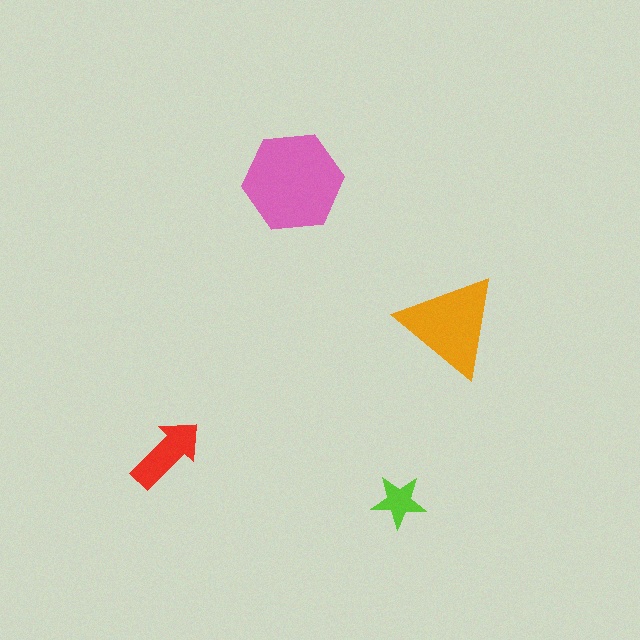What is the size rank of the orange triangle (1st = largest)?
2nd.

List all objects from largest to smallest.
The pink hexagon, the orange triangle, the red arrow, the lime star.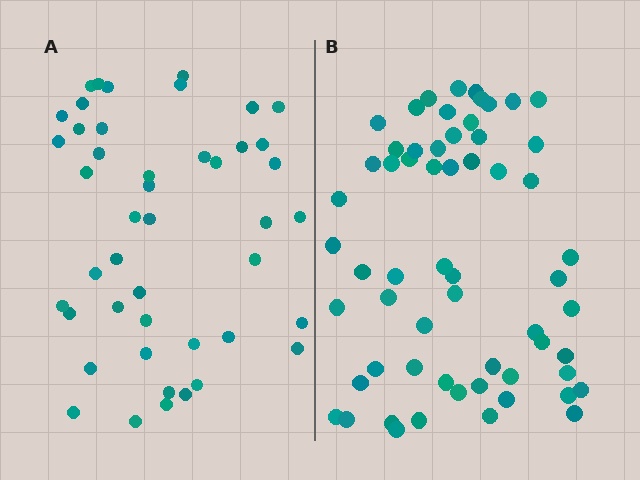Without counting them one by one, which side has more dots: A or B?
Region B (the right region) has more dots.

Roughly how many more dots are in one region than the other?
Region B has approximately 15 more dots than region A.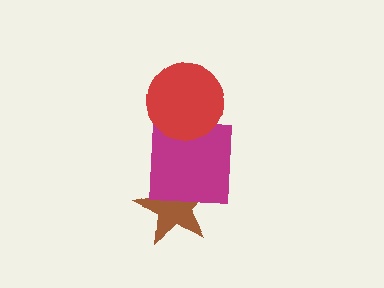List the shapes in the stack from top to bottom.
From top to bottom: the red circle, the magenta square, the brown star.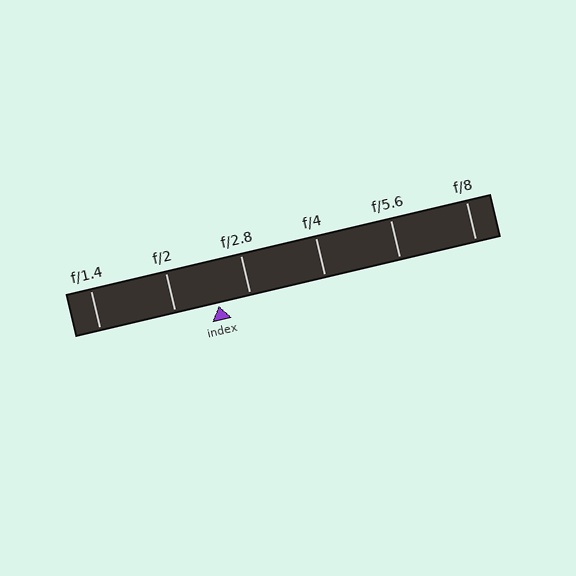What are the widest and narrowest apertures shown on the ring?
The widest aperture shown is f/1.4 and the narrowest is f/8.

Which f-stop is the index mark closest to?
The index mark is closest to f/2.8.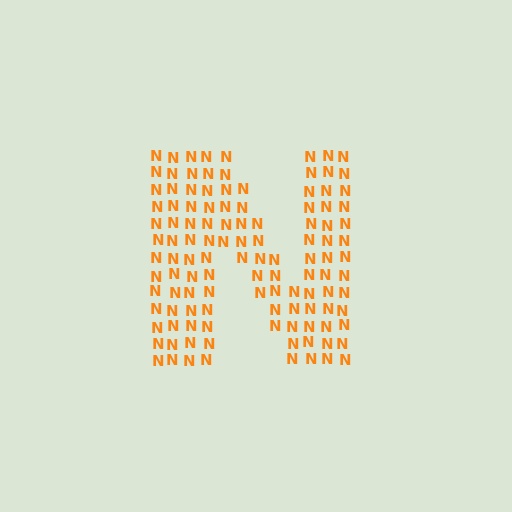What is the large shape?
The large shape is the letter N.